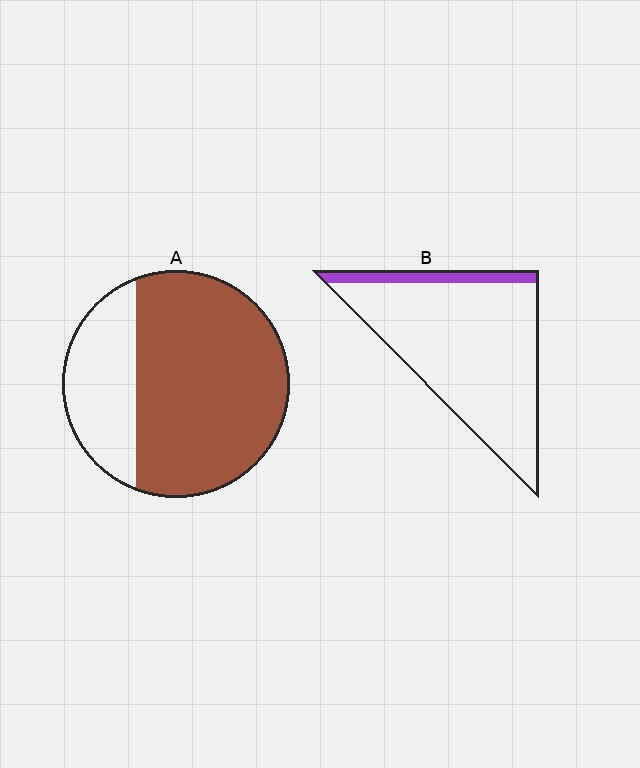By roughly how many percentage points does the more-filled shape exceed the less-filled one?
By roughly 60 percentage points (A over B).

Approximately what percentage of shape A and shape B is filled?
A is approximately 70% and B is approximately 10%.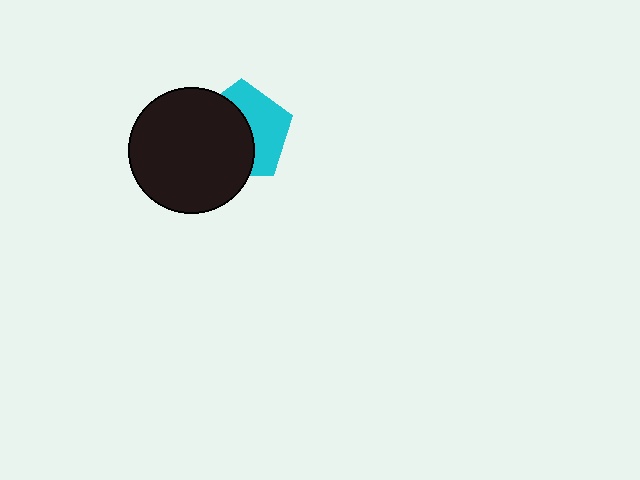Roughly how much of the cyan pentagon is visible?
About half of it is visible (roughly 46%).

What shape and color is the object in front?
The object in front is a black circle.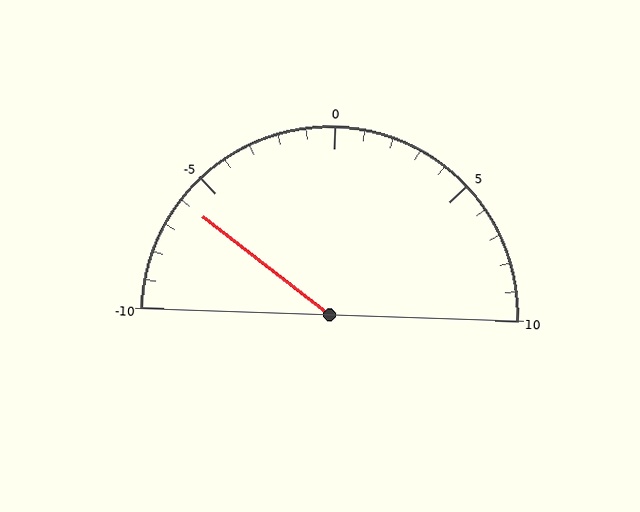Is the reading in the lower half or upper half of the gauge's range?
The reading is in the lower half of the range (-10 to 10).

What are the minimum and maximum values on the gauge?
The gauge ranges from -10 to 10.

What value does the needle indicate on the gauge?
The needle indicates approximately -6.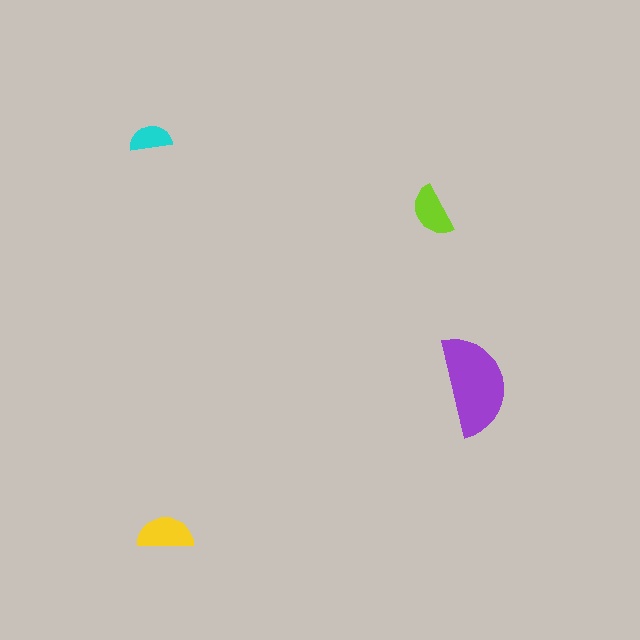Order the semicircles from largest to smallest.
the purple one, the yellow one, the lime one, the cyan one.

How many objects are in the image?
There are 4 objects in the image.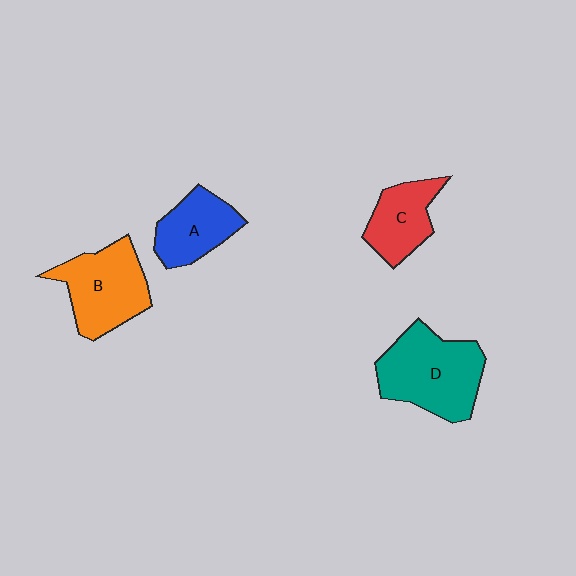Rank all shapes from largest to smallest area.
From largest to smallest: D (teal), B (orange), A (blue), C (red).